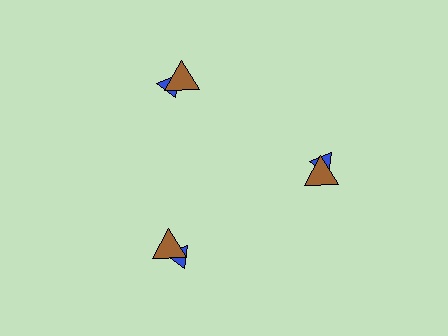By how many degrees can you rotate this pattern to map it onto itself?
The pattern maps onto itself every 120 degrees of rotation.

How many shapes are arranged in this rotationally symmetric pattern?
There are 6 shapes, arranged in 3 groups of 2.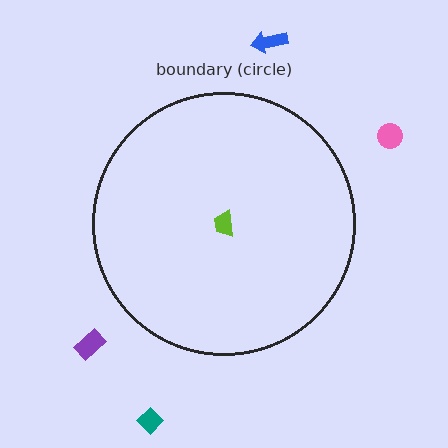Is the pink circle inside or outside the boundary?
Outside.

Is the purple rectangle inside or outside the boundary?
Outside.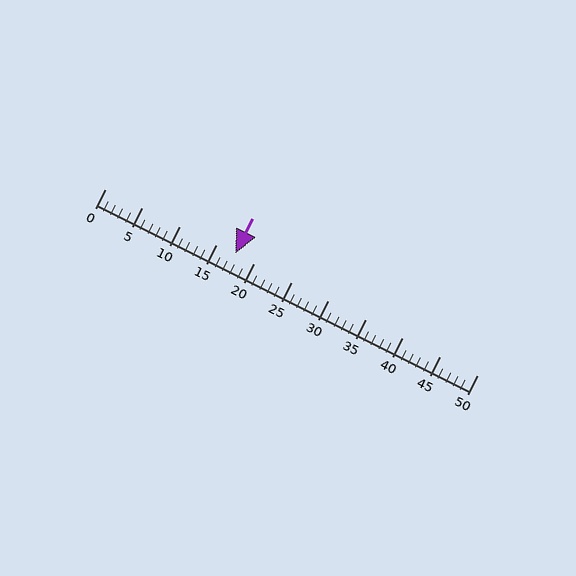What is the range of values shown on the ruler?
The ruler shows values from 0 to 50.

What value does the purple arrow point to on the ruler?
The purple arrow points to approximately 18.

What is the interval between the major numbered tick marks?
The major tick marks are spaced 5 units apart.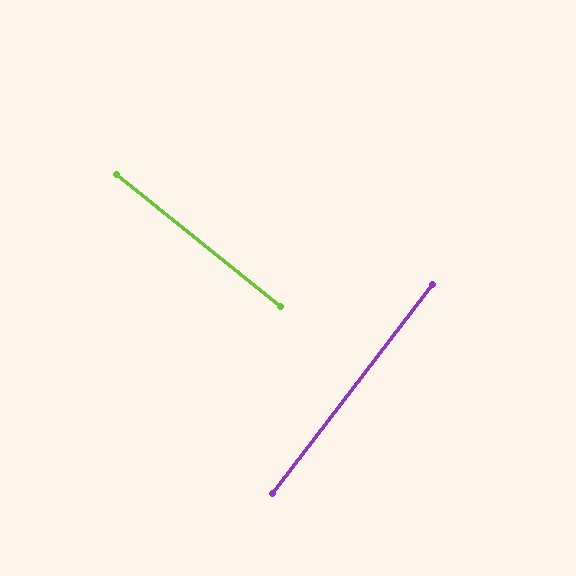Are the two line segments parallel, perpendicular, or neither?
Perpendicular — they meet at approximately 89°.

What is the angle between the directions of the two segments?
Approximately 89 degrees.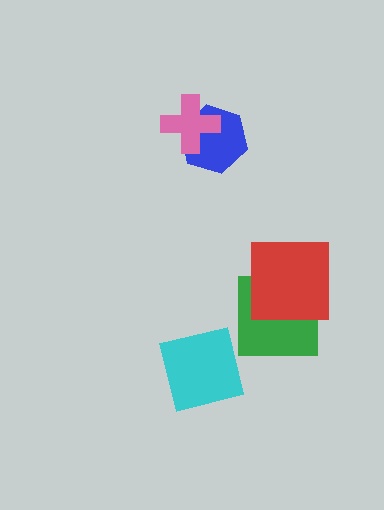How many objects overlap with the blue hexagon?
1 object overlaps with the blue hexagon.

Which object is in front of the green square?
The red square is in front of the green square.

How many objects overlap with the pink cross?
1 object overlaps with the pink cross.